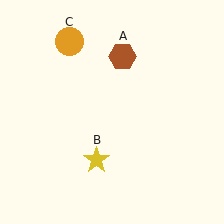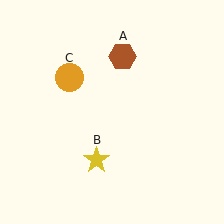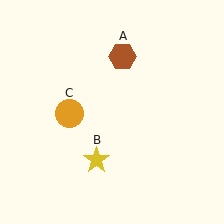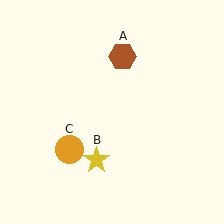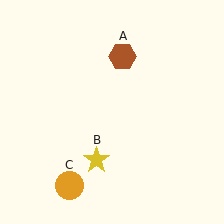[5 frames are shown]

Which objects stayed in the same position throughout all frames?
Brown hexagon (object A) and yellow star (object B) remained stationary.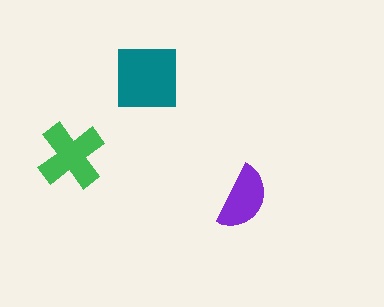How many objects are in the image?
There are 3 objects in the image.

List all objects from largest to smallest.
The teal square, the green cross, the purple semicircle.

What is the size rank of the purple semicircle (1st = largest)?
3rd.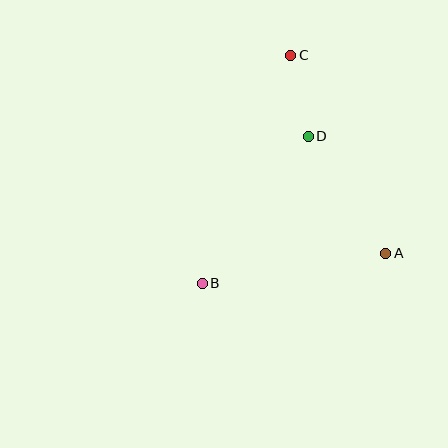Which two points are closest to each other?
Points C and D are closest to each other.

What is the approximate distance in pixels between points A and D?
The distance between A and D is approximately 140 pixels.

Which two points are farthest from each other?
Points B and C are farthest from each other.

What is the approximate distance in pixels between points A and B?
The distance between A and B is approximately 186 pixels.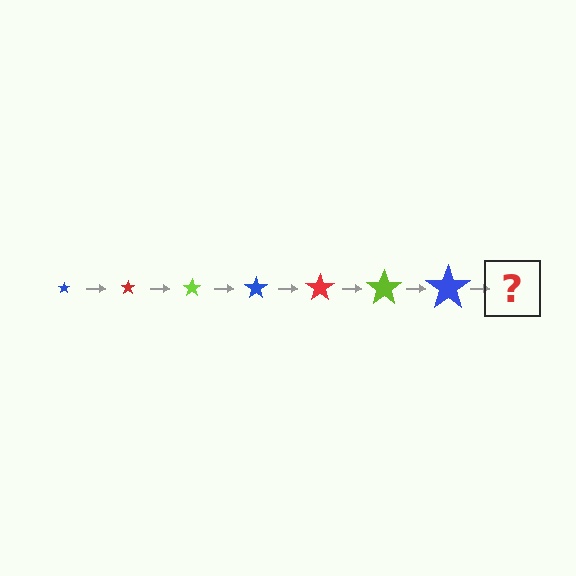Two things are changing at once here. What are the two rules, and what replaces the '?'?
The two rules are that the star grows larger each step and the color cycles through blue, red, and lime. The '?' should be a red star, larger than the previous one.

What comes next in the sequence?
The next element should be a red star, larger than the previous one.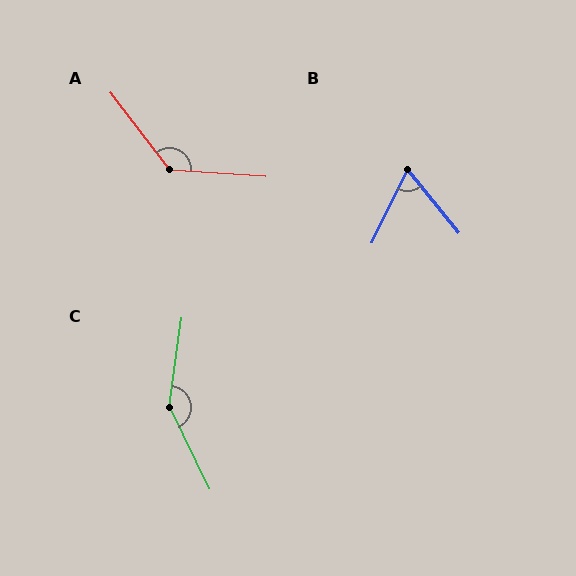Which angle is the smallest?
B, at approximately 65 degrees.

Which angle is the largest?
C, at approximately 146 degrees.